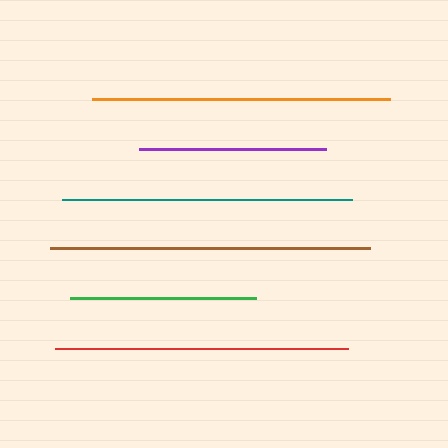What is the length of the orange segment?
The orange segment is approximately 298 pixels long.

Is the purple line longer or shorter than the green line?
The purple line is longer than the green line.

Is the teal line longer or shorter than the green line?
The teal line is longer than the green line.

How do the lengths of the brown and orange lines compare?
The brown and orange lines are approximately the same length.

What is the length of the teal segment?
The teal segment is approximately 290 pixels long.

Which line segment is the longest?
The brown line is the longest at approximately 320 pixels.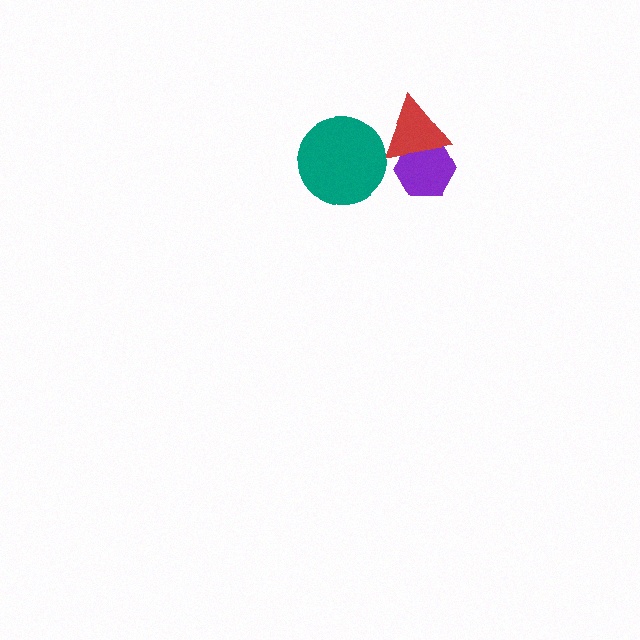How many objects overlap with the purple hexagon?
1 object overlaps with the purple hexagon.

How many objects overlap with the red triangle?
1 object overlaps with the red triangle.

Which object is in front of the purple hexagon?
The red triangle is in front of the purple hexagon.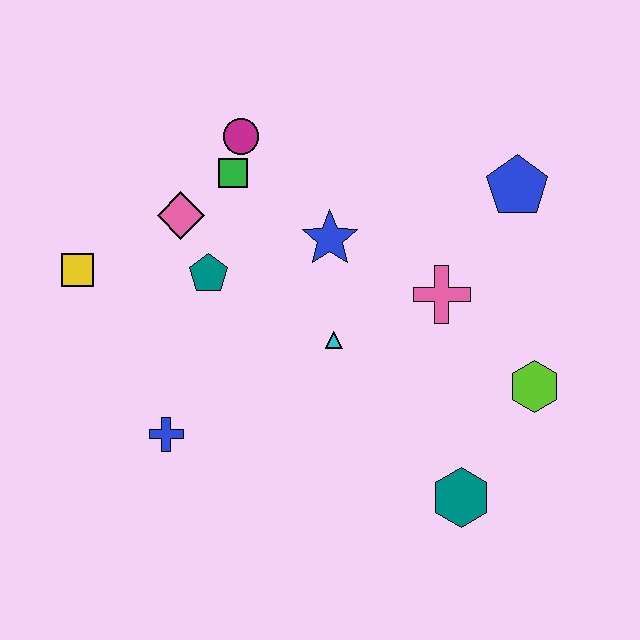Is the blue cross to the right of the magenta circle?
No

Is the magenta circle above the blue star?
Yes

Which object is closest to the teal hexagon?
The lime hexagon is closest to the teal hexagon.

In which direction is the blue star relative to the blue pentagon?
The blue star is to the left of the blue pentagon.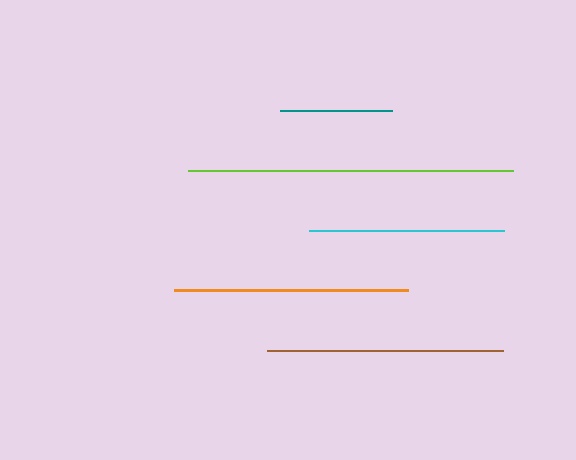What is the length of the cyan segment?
The cyan segment is approximately 195 pixels long.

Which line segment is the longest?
The lime line is the longest at approximately 325 pixels.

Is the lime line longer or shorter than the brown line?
The lime line is longer than the brown line.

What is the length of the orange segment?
The orange segment is approximately 234 pixels long.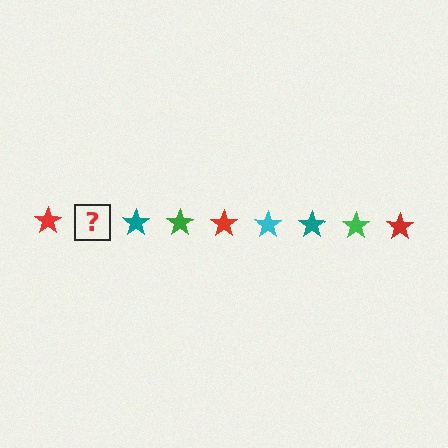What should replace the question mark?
The question mark should be replaced with a cyan star.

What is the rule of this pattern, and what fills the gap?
The rule is that the pattern cycles through red, cyan, teal, green stars. The gap should be filled with a cyan star.